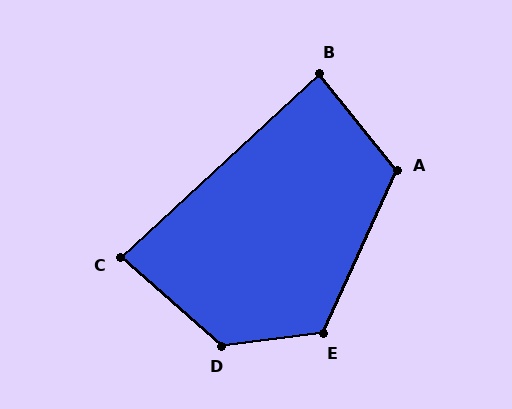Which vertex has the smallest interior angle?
C, at approximately 84 degrees.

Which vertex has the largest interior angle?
D, at approximately 132 degrees.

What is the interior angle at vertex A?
Approximately 117 degrees (obtuse).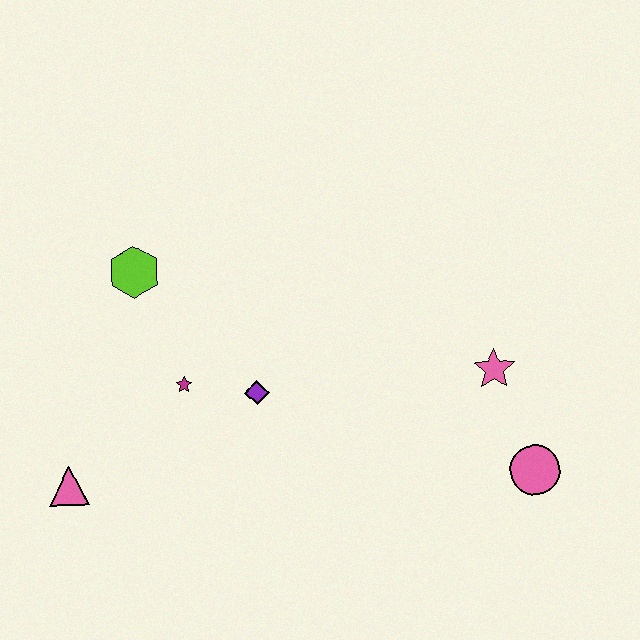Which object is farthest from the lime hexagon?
The pink circle is farthest from the lime hexagon.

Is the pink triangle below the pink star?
Yes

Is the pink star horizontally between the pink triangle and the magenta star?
No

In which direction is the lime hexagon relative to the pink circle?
The lime hexagon is to the left of the pink circle.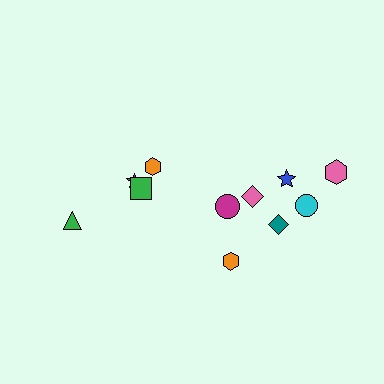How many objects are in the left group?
There are 4 objects.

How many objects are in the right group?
There are 7 objects.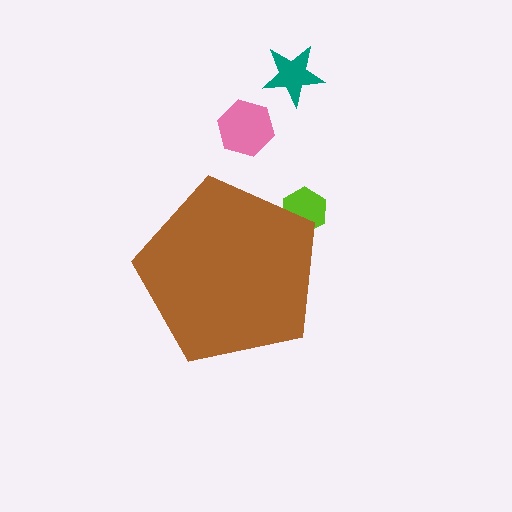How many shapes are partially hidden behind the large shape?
1 shape is partially hidden.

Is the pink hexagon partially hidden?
No, the pink hexagon is fully visible.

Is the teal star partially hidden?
No, the teal star is fully visible.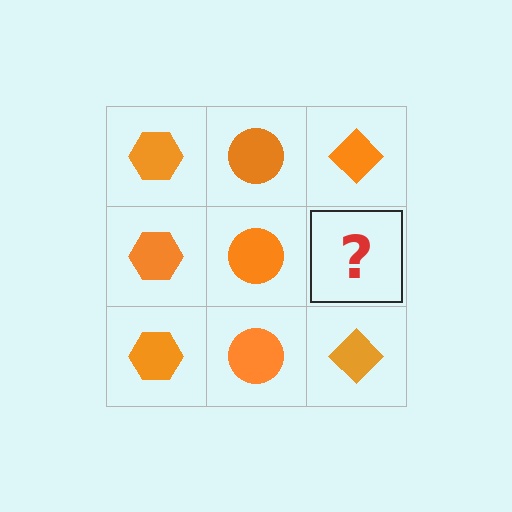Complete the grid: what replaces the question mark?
The question mark should be replaced with an orange diamond.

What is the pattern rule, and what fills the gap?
The rule is that each column has a consistent shape. The gap should be filled with an orange diamond.